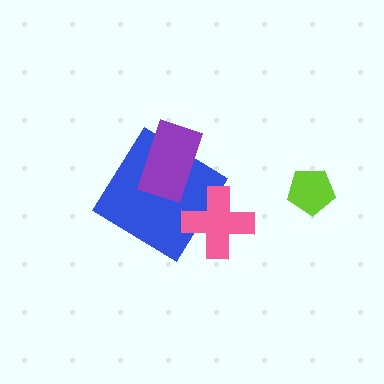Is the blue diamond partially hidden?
Yes, it is partially covered by another shape.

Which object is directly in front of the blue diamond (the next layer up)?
The purple rectangle is directly in front of the blue diamond.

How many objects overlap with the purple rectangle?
1 object overlaps with the purple rectangle.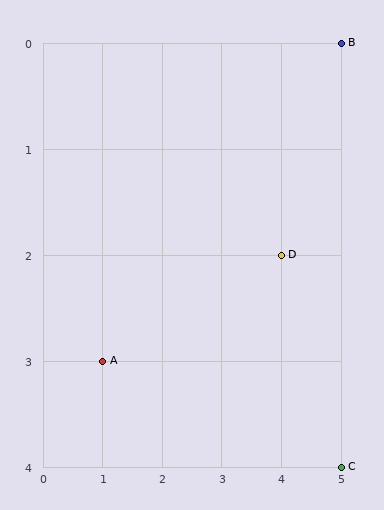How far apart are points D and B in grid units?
Points D and B are 1 column and 2 rows apart (about 2.2 grid units diagonally).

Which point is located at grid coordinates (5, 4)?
Point C is at (5, 4).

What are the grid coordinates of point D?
Point D is at grid coordinates (4, 2).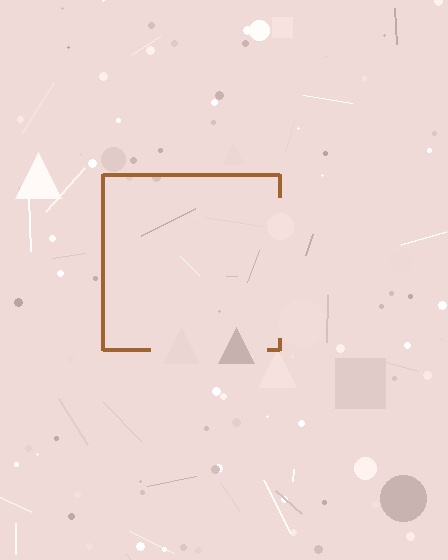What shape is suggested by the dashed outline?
The dashed outline suggests a square.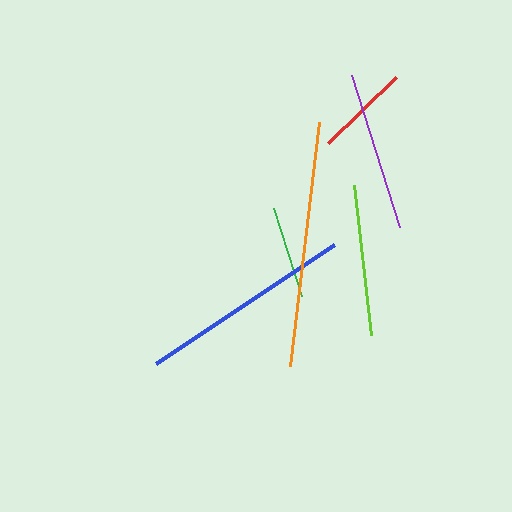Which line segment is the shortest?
The green line is the shortest at approximately 92 pixels.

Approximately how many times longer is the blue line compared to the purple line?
The blue line is approximately 1.3 times the length of the purple line.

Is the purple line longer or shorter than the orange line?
The orange line is longer than the purple line.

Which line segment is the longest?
The orange line is the longest at approximately 246 pixels.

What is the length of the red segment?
The red segment is approximately 95 pixels long.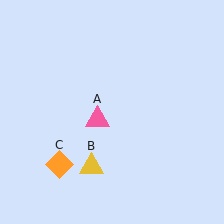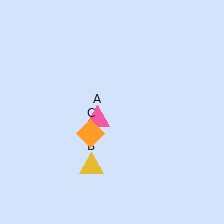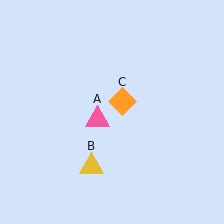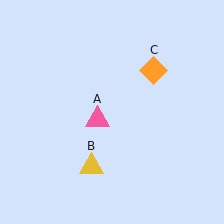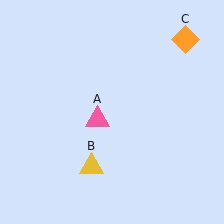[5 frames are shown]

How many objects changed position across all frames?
1 object changed position: orange diamond (object C).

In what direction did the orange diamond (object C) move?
The orange diamond (object C) moved up and to the right.